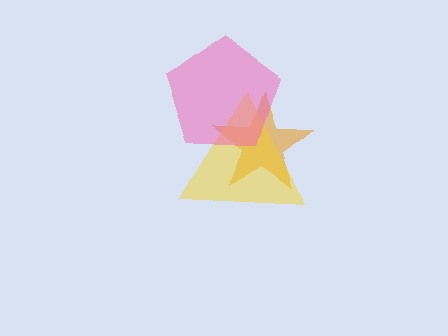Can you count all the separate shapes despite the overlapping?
Yes, there are 3 separate shapes.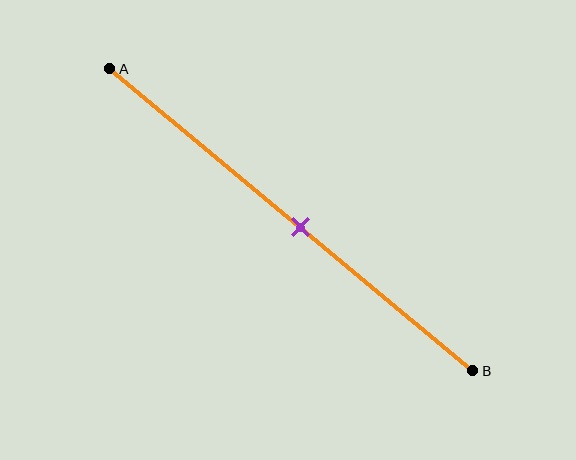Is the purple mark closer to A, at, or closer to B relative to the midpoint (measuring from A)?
The purple mark is approximately at the midpoint of segment AB.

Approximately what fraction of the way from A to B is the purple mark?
The purple mark is approximately 50% of the way from A to B.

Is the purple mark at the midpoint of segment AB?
Yes, the mark is approximately at the midpoint.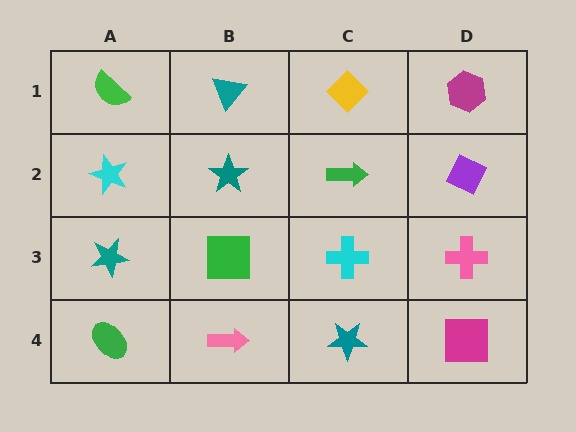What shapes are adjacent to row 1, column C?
A green arrow (row 2, column C), a teal triangle (row 1, column B), a magenta hexagon (row 1, column D).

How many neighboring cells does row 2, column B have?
4.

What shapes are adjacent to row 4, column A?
A teal star (row 3, column A), a pink arrow (row 4, column B).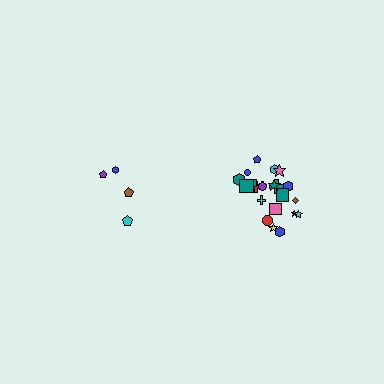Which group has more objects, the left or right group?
The right group.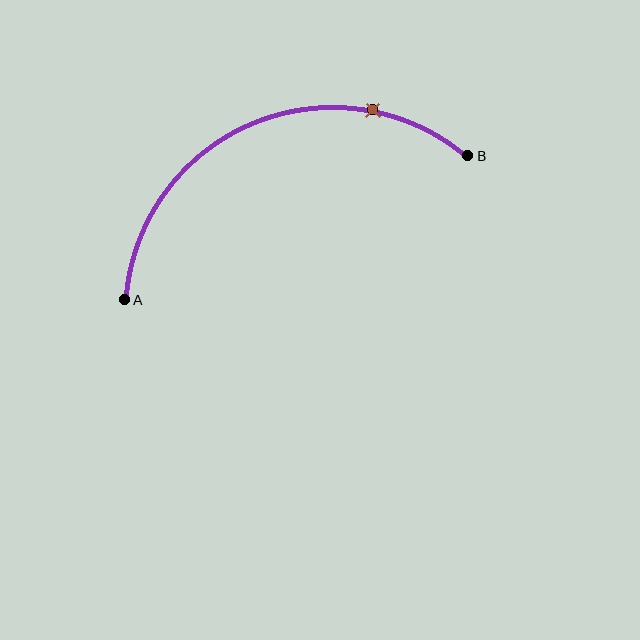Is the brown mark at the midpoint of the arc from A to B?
No. The brown mark lies on the arc but is closer to endpoint B. The arc midpoint would be at the point on the curve equidistant along the arc from both A and B.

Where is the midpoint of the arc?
The arc midpoint is the point on the curve farthest from the straight line joining A and B. It sits above that line.